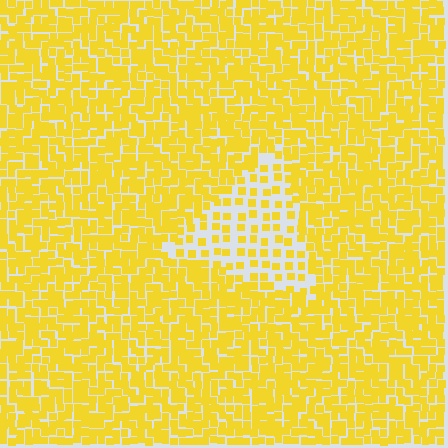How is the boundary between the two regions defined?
The boundary is defined by a change in element density (approximately 2.3x ratio). All elements are the same color, size, and shape.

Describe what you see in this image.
The image contains small yellow elements arranged at two different densities. A triangle-shaped region is visible where the elements are less densely packed than the surrounding area.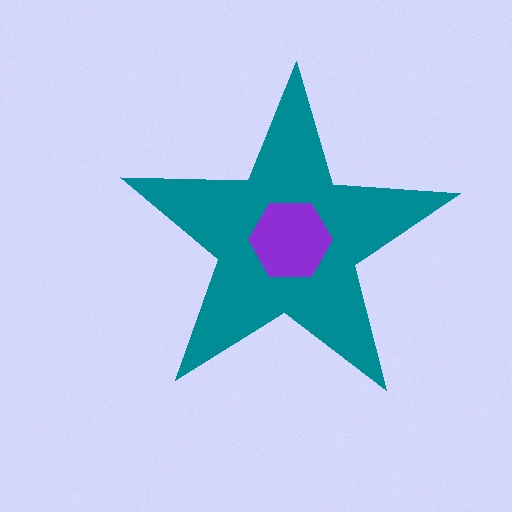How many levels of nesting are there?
2.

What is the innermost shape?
The purple hexagon.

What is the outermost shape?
The teal star.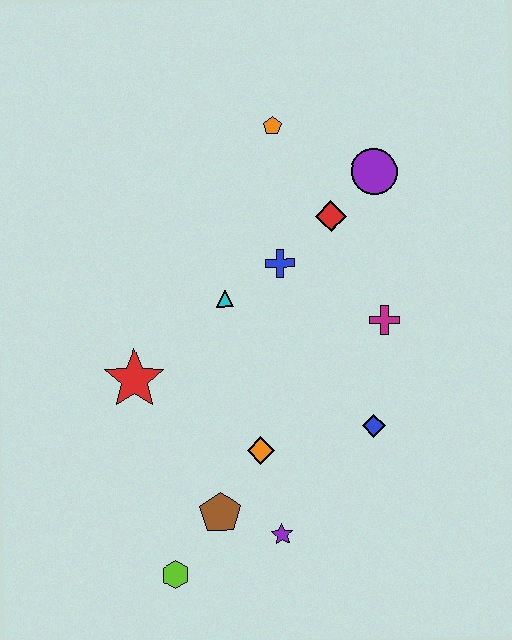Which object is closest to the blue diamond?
The magenta cross is closest to the blue diamond.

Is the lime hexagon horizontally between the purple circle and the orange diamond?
No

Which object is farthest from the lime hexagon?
The orange pentagon is farthest from the lime hexagon.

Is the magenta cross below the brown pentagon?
No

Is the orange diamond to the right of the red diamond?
No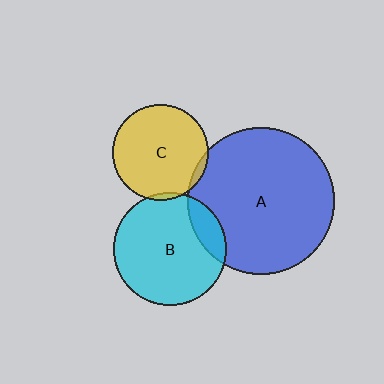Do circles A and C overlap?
Yes.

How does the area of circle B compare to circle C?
Approximately 1.4 times.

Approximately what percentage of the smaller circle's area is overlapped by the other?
Approximately 5%.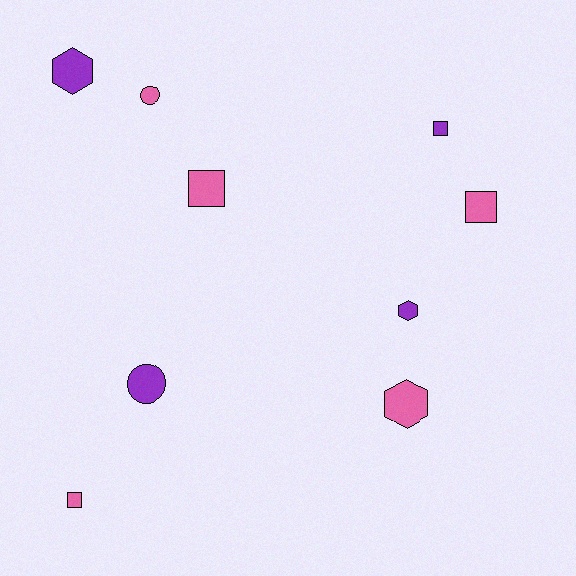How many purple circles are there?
There is 1 purple circle.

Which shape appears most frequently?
Square, with 4 objects.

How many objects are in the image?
There are 9 objects.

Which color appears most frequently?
Pink, with 5 objects.